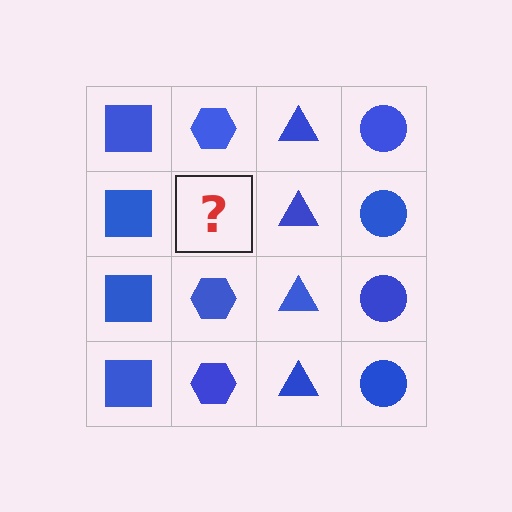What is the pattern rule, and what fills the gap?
The rule is that each column has a consistent shape. The gap should be filled with a blue hexagon.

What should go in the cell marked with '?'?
The missing cell should contain a blue hexagon.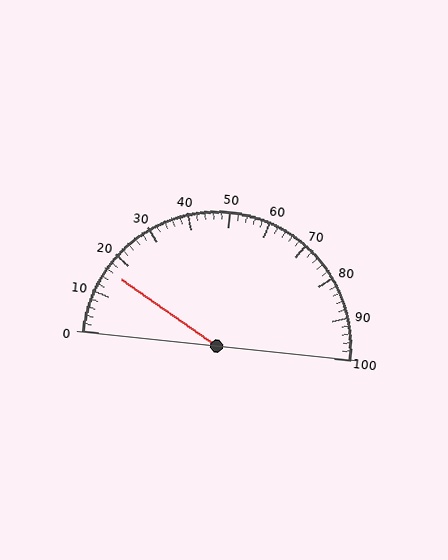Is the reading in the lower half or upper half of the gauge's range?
The reading is in the lower half of the range (0 to 100).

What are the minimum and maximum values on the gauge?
The gauge ranges from 0 to 100.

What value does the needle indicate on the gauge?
The needle indicates approximately 16.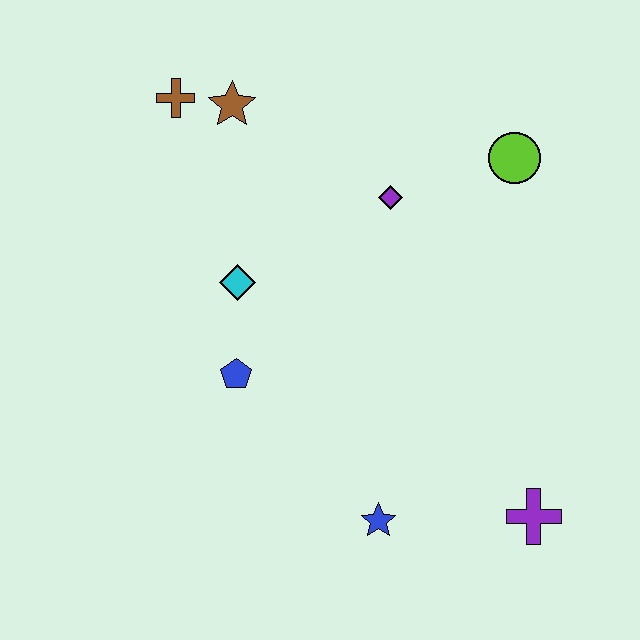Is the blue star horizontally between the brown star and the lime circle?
Yes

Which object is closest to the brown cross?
The brown star is closest to the brown cross.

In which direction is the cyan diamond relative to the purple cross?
The cyan diamond is to the left of the purple cross.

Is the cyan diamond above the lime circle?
No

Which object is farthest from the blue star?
The brown cross is farthest from the blue star.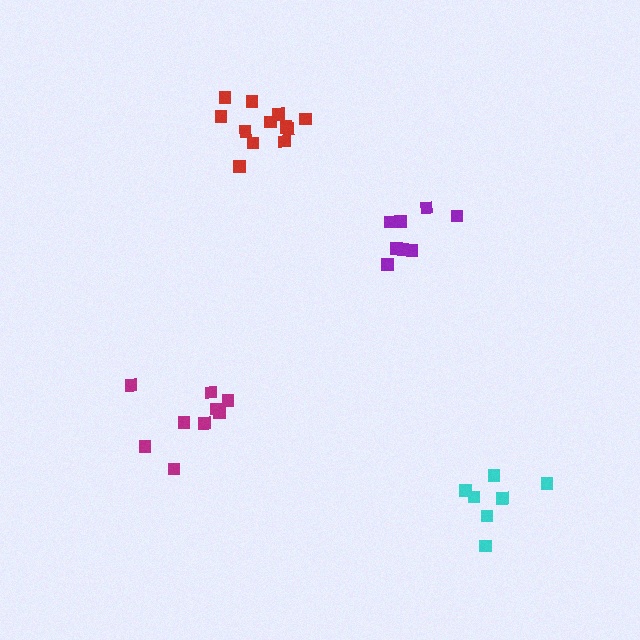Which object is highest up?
The red cluster is topmost.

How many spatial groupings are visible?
There are 4 spatial groupings.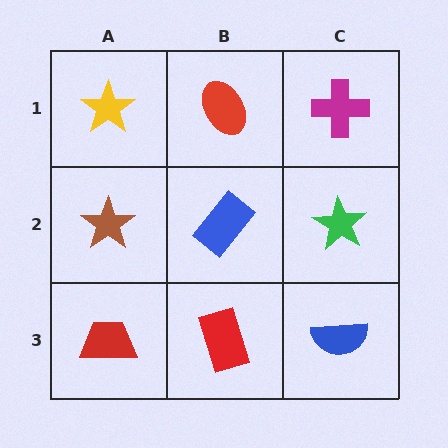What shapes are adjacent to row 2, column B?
A red ellipse (row 1, column B), a red rectangle (row 3, column B), a brown star (row 2, column A), a green star (row 2, column C).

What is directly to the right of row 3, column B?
A blue semicircle.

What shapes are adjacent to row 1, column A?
A brown star (row 2, column A), a red ellipse (row 1, column B).